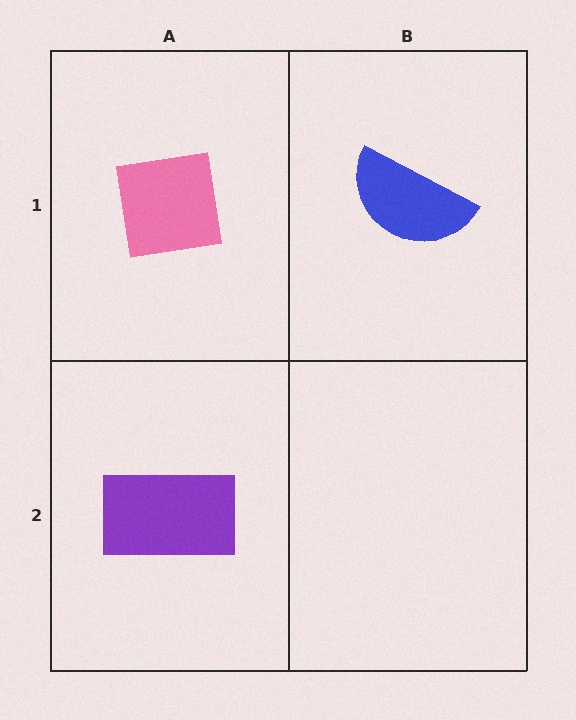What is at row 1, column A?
A pink square.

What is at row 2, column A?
A purple rectangle.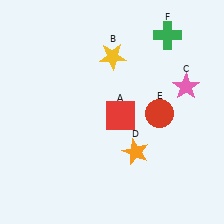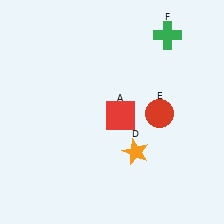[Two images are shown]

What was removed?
The pink star (C), the yellow star (B) were removed in Image 2.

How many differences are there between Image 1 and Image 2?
There are 2 differences between the two images.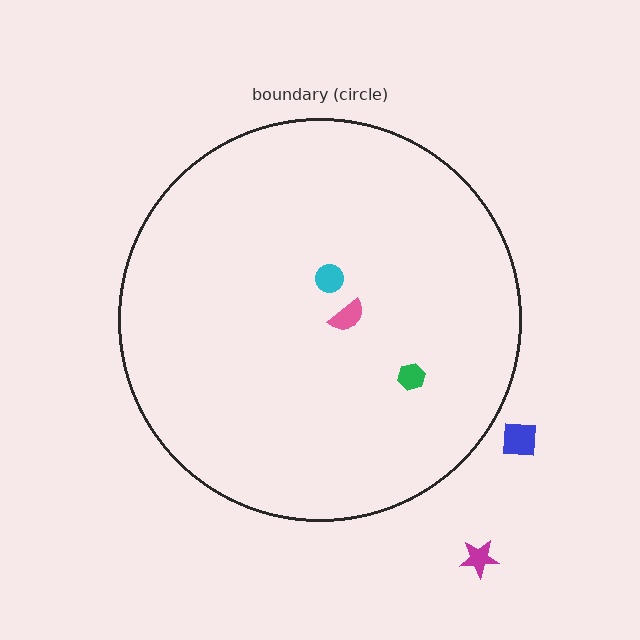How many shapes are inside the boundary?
3 inside, 2 outside.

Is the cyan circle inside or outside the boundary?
Inside.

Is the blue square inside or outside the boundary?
Outside.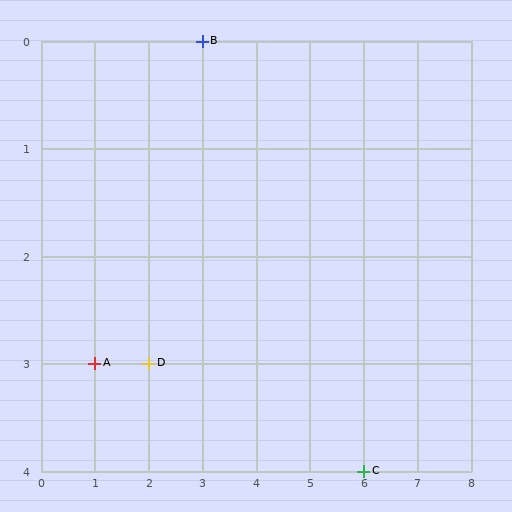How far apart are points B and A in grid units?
Points B and A are 2 columns and 3 rows apart (about 3.6 grid units diagonally).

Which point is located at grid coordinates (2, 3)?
Point D is at (2, 3).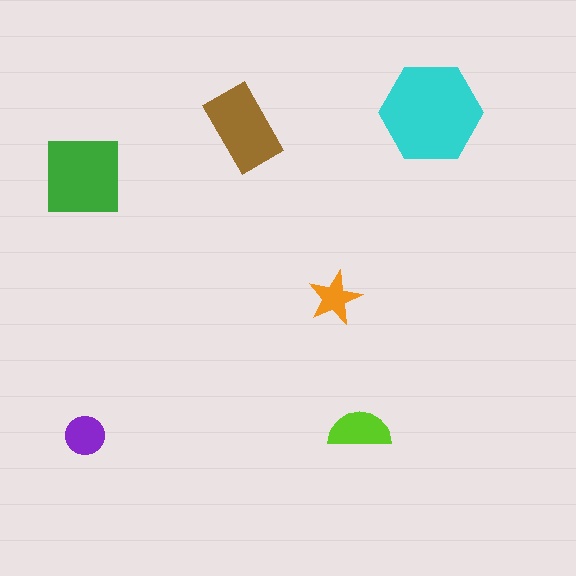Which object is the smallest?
The orange star.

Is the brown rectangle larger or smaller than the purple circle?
Larger.